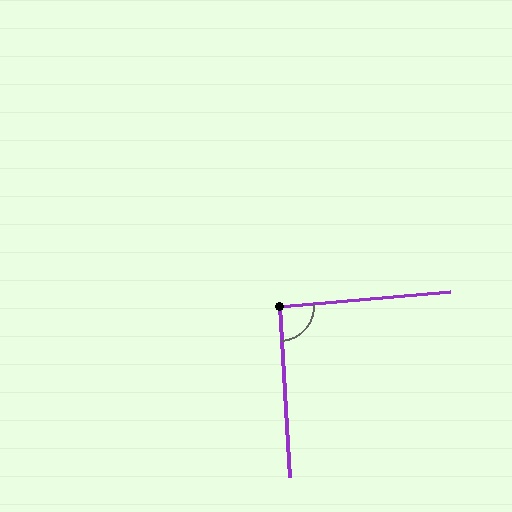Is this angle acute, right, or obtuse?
It is approximately a right angle.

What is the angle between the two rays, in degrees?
Approximately 92 degrees.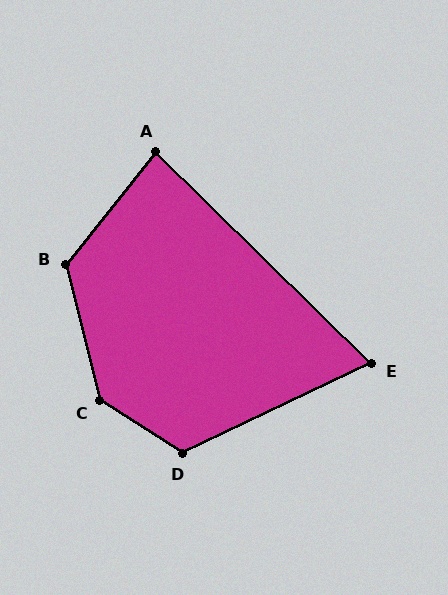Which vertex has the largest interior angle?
C, at approximately 137 degrees.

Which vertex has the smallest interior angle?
E, at approximately 70 degrees.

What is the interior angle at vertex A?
Approximately 84 degrees (acute).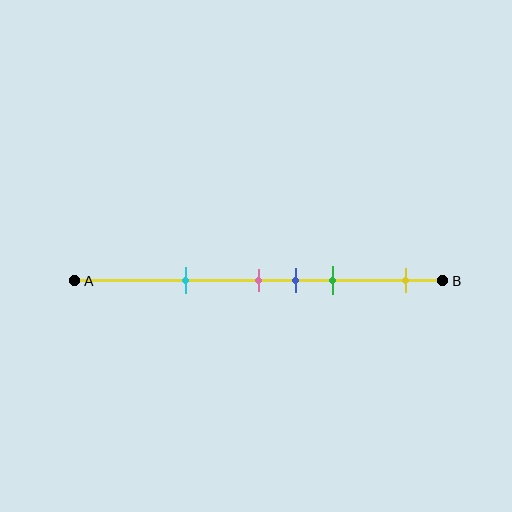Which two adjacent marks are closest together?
The pink and blue marks are the closest adjacent pair.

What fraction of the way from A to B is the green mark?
The green mark is approximately 70% (0.7) of the way from A to B.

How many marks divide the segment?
There are 5 marks dividing the segment.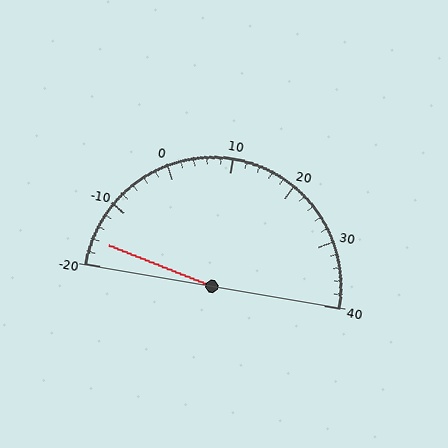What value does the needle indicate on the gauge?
The needle indicates approximately -16.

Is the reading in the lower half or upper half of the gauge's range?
The reading is in the lower half of the range (-20 to 40).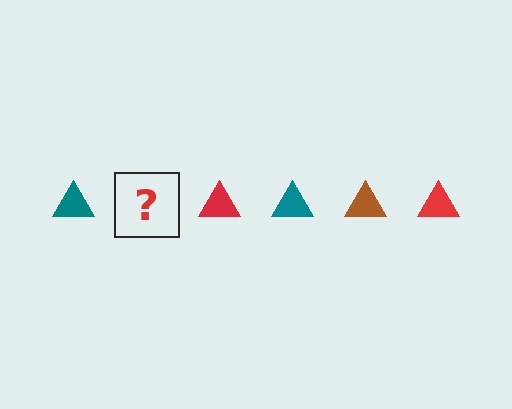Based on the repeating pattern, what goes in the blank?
The blank should be a brown triangle.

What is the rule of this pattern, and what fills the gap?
The rule is that the pattern cycles through teal, brown, red triangles. The gap should be filled with a brown triangle.